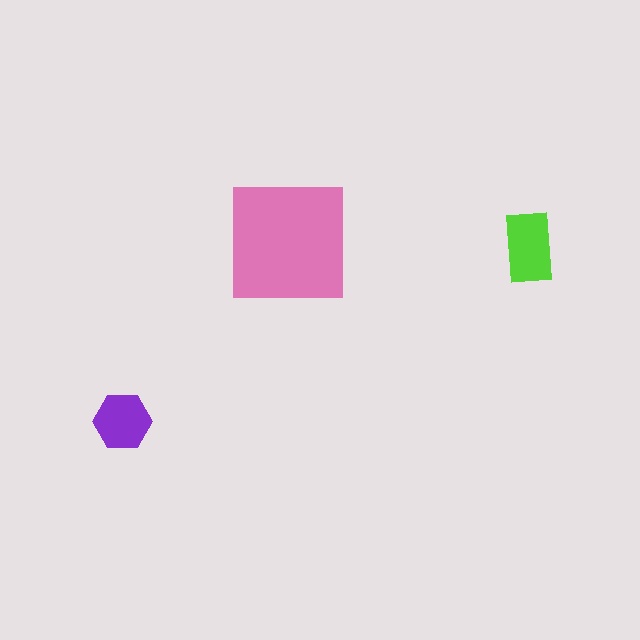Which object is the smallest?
The purple hexagon.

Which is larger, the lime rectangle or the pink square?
The pink square.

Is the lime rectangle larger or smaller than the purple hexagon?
Larger.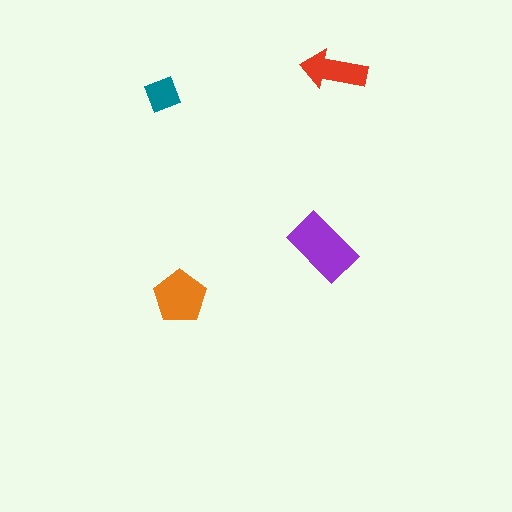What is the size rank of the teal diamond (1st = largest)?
4th.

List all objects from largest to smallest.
The purple rectangle, the orange pentagon, the red arrow, the teal diamond.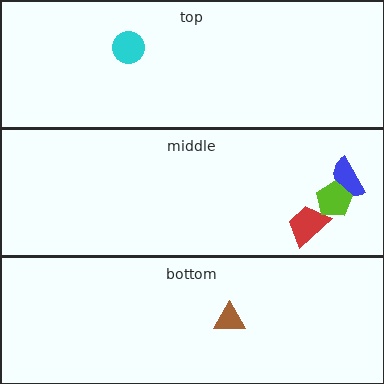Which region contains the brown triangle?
The bottom region.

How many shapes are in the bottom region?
1.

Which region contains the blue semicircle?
The middle region.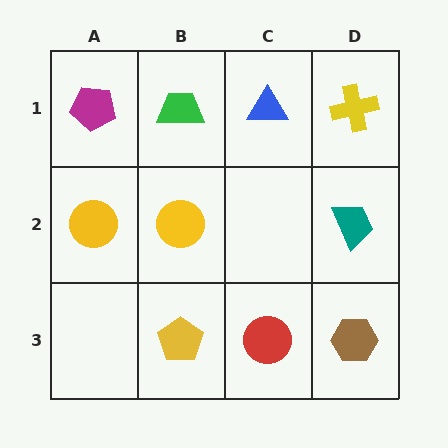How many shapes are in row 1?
4 shapes.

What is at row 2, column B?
A yellow circle.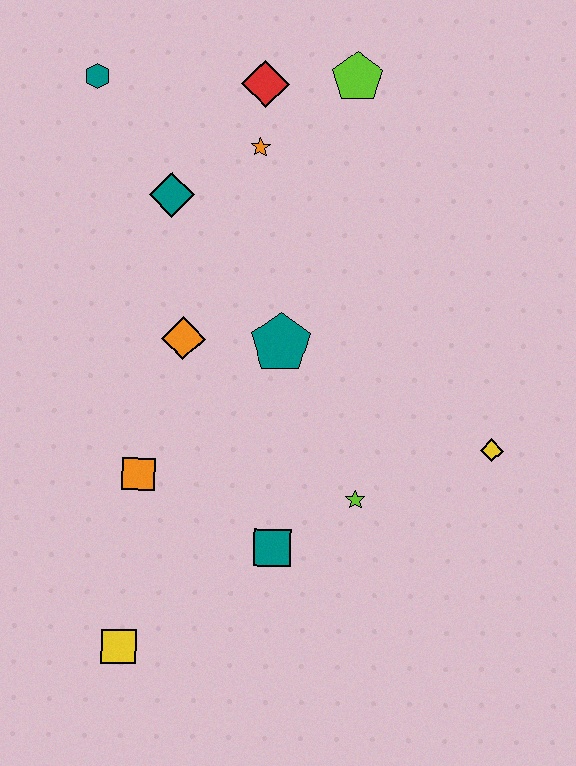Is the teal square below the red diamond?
Yes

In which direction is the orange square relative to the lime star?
The orange square is to the left of the lime star.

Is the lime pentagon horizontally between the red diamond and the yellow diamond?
Yes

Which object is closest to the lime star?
The teal square is closest to the lime star.